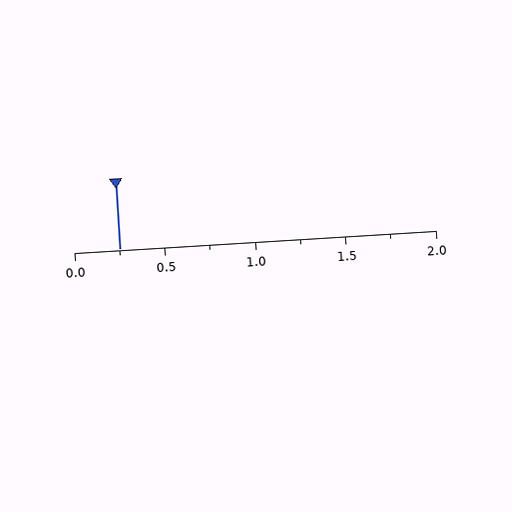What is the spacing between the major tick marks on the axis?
The major ticks are spaced 0.5 apart.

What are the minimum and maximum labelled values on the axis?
The axis runs from 0.0 to 2.0.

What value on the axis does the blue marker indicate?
The marker indicates approximately 0.25.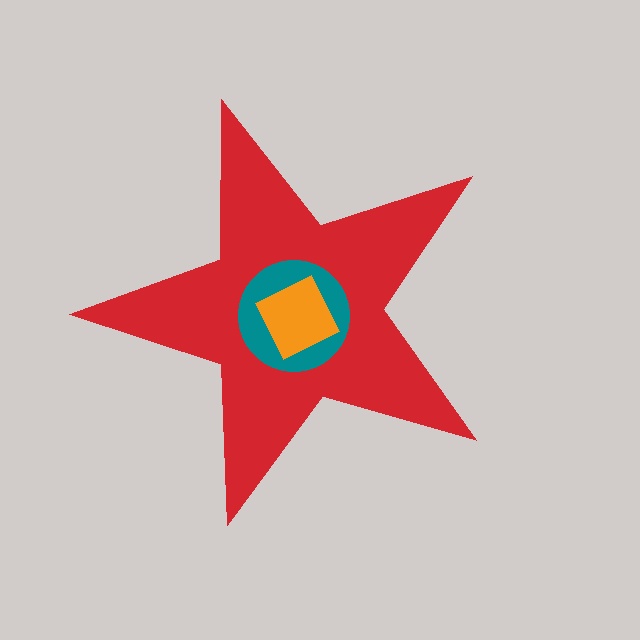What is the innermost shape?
The orange diamond.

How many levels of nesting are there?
3.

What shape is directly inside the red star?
The teal circle.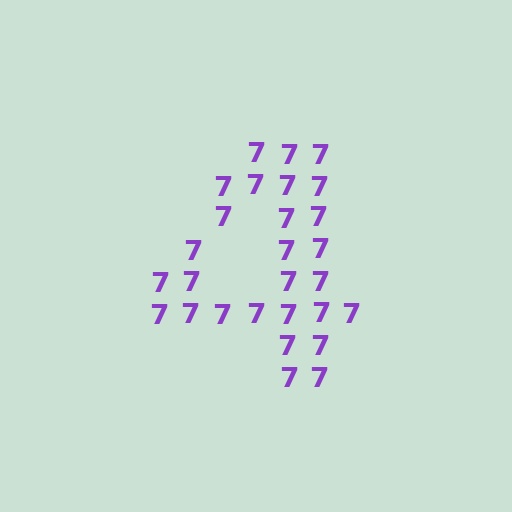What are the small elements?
The small elements are digit 7's.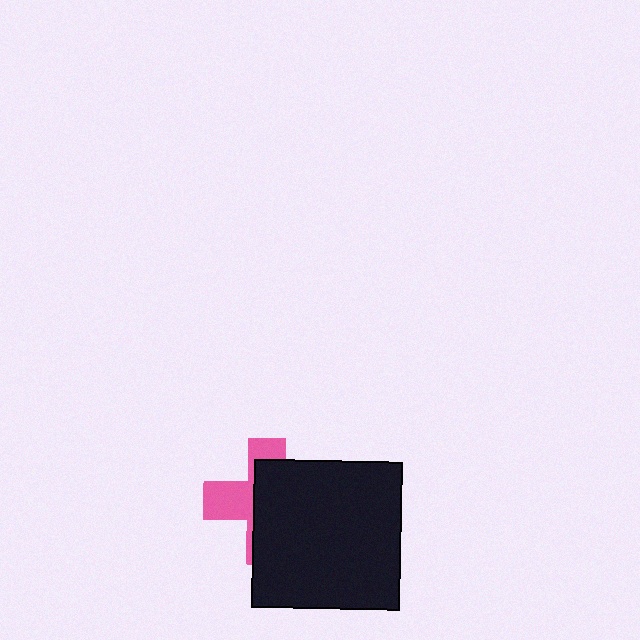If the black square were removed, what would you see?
You would see the complete pink cross.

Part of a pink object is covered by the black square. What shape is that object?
It is a cross.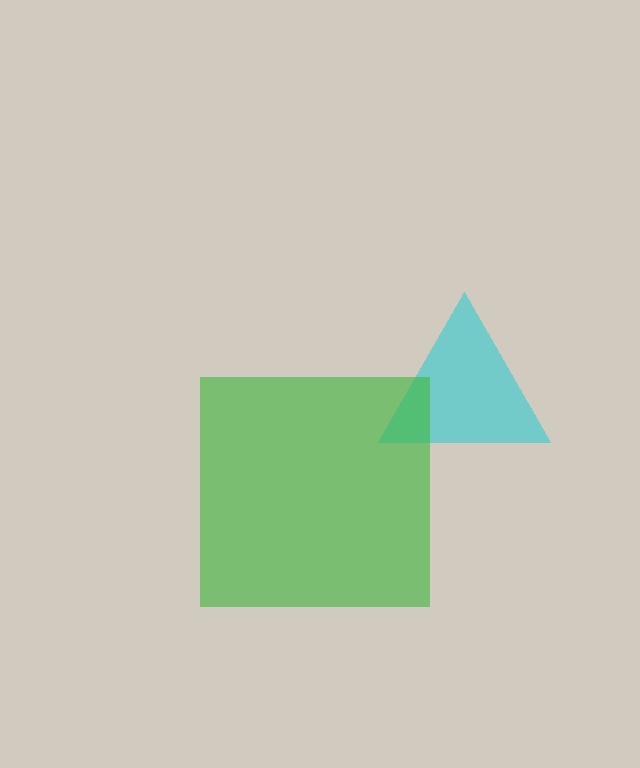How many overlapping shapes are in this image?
There are 2 overlapping shapes in the image.